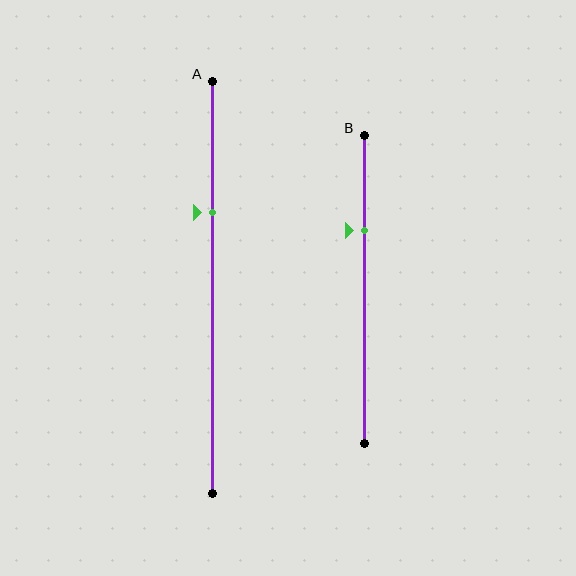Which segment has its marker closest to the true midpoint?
Segment A has its marker closest to the true midpoint.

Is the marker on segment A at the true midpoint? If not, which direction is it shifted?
No, the marker on segment A is shifted upward by about 18% of the segment length.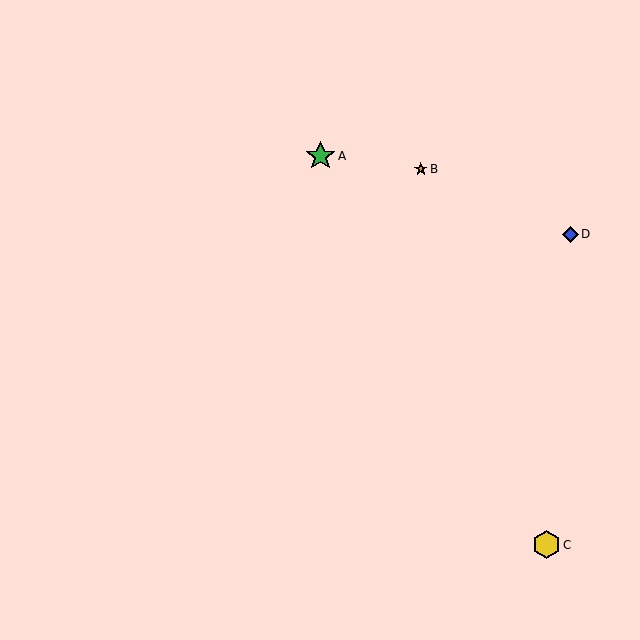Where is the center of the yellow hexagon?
The center of the yellow hexagon is at (546, 545).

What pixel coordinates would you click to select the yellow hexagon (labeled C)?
Click at (546, 545) to select the yellow hexagon C.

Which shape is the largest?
The green star (labeled A) is the largest.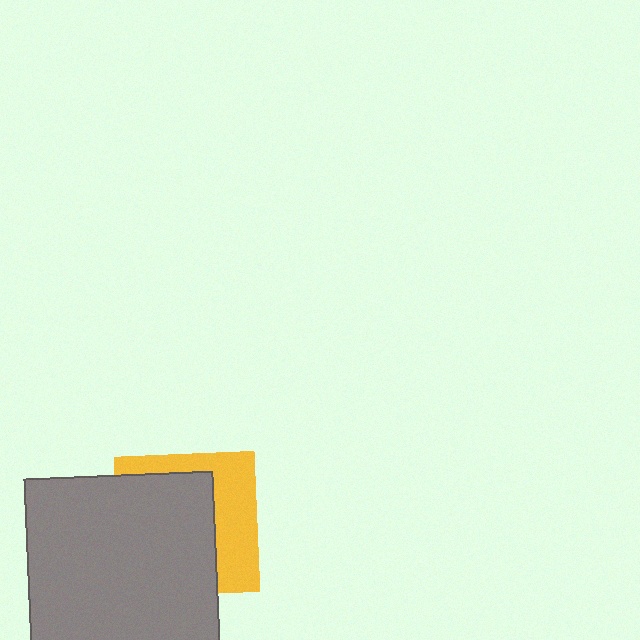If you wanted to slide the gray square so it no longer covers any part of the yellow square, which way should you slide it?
Slide it left — that is the most direct way to separate the two shapes.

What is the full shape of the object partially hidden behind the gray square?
The partially hidden object is a yellow square.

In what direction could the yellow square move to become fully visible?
The yellow square could move right. That would shift it out from behind the gray square entirely.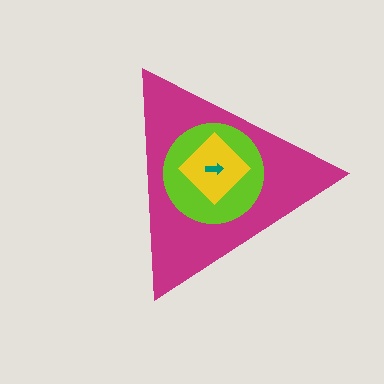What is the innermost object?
The teal arrow.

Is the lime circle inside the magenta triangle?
Yes.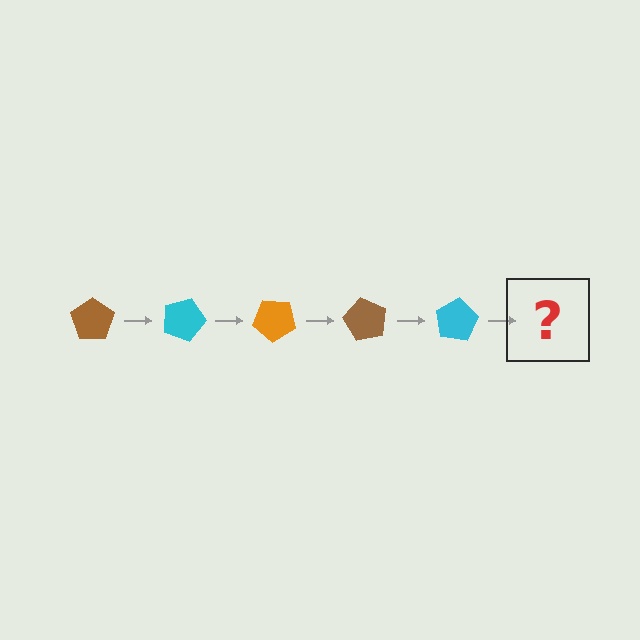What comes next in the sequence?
The next element should be an orange pentagon, rotated 100 degrees from the start.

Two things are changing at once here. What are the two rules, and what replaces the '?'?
The two rules are that it rotates 20 degrees each step and the color cycles through brown, cyan, and orange. The '?' should be an orange pentagon, rotated 100 degrees from the start.